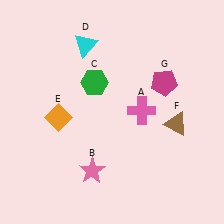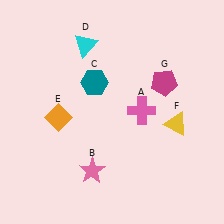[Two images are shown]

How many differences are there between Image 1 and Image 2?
There are 2 differences between the two images.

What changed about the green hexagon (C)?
In Image 1, C is green. In Image 2, it changed to teal.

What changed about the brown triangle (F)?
In Image 1, F is brown. In Image 2, it changed to yellow.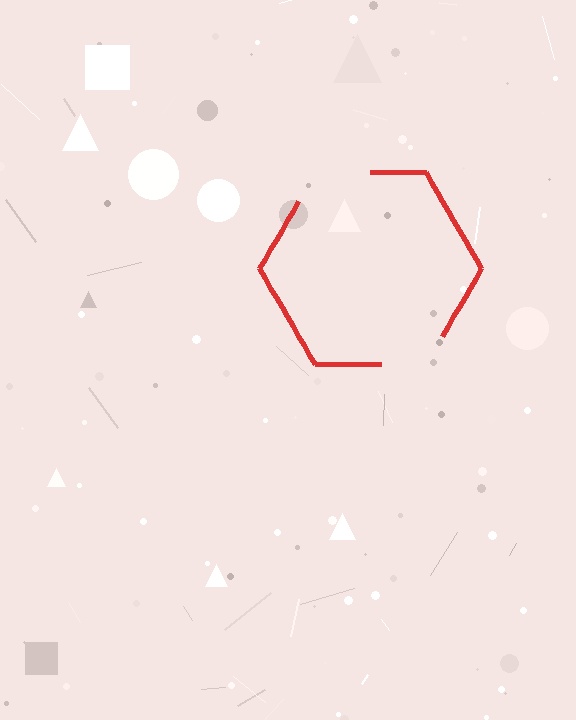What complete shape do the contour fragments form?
The contour fragments form a hexagon.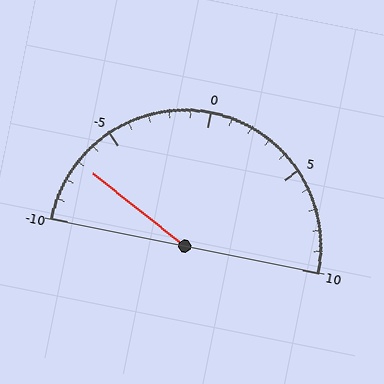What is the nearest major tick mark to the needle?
The nearest major tick mark is -5.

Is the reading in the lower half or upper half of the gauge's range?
The reading is in the lower half of the range (-10 to 10).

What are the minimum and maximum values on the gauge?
The gauge ranges from -10 to 10.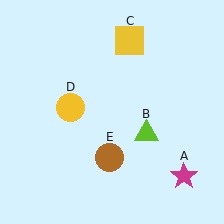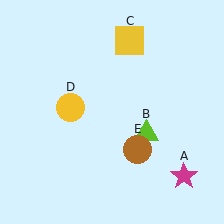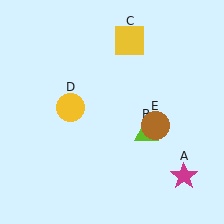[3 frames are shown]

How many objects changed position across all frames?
1 object changed position: brown circle (object E).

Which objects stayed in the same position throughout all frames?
Magenta star (object A) and lime triangle (object B) and yellow square (object C) and yellow circle (object D) remained stationary.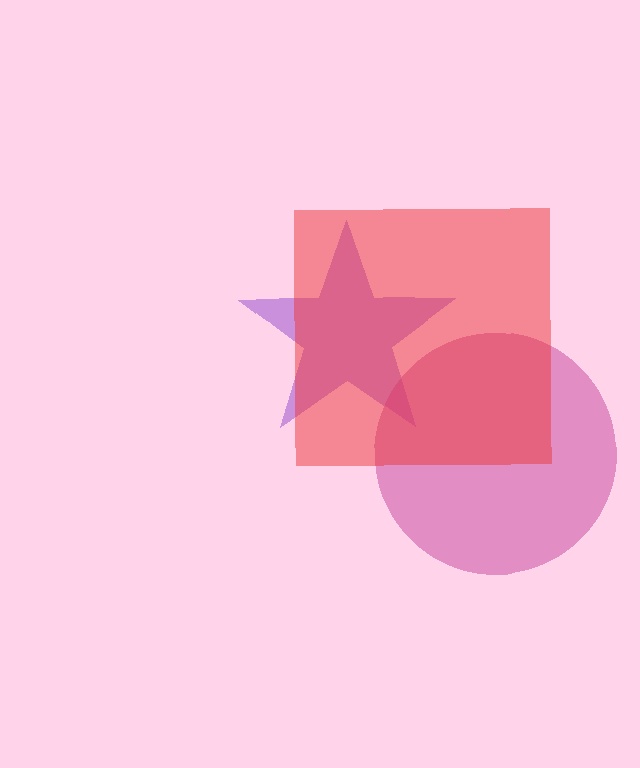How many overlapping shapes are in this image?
There are 3 overlapping shapes in the image.